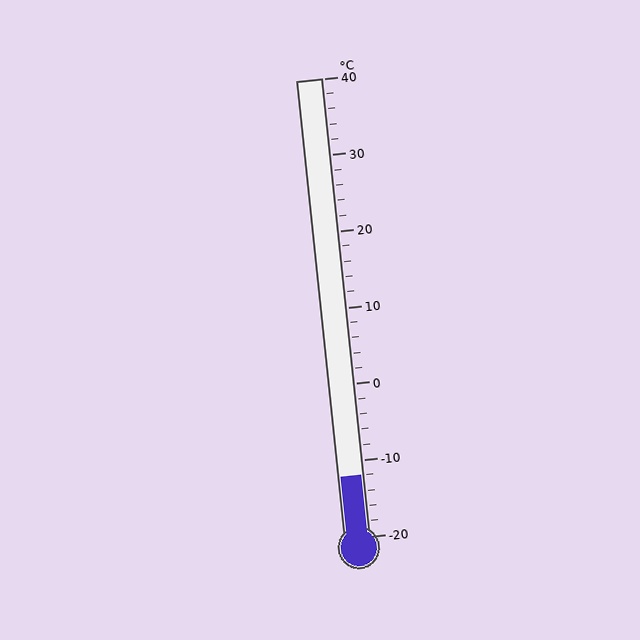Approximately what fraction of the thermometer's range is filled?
The thermometer is filled to approximately 15% of its range.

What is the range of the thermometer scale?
The thermometer scale ranges from -20°C to 40°C.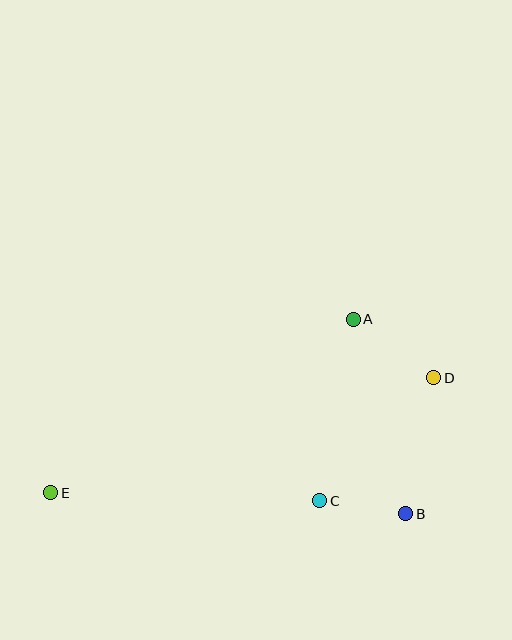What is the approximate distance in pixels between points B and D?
The distance between B and D is approximately 139 pixels.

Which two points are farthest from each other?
Points D and E are farthest from each other.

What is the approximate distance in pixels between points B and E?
The distance between B and E is approximately 355 pixels.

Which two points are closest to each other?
Points B and C are closest to each other.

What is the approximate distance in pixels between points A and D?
The distance between A and D is approximately 100 pixels.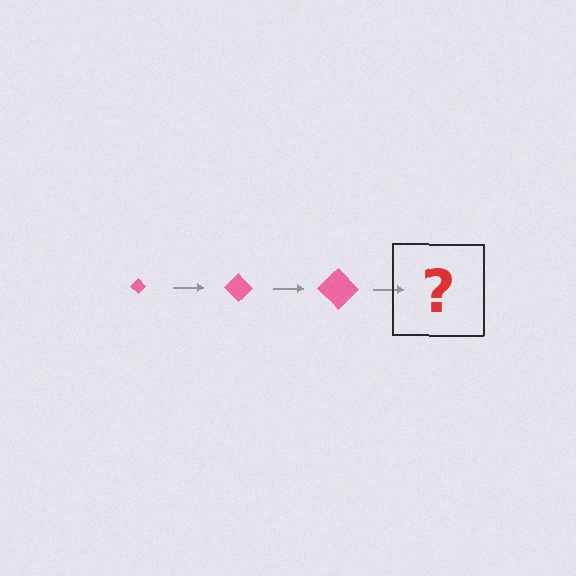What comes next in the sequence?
The next element should be a pink diamond, larger than the previous one.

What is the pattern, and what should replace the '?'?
The pattern is that the diamond gets progressively larger each step. The '?' should be a pink diamond, larger than the previous one.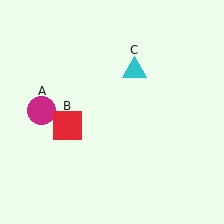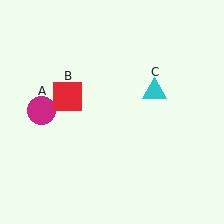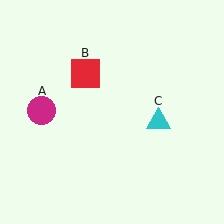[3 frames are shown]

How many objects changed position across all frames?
2 objects changed position: red square (object B), cyan triangle (object C).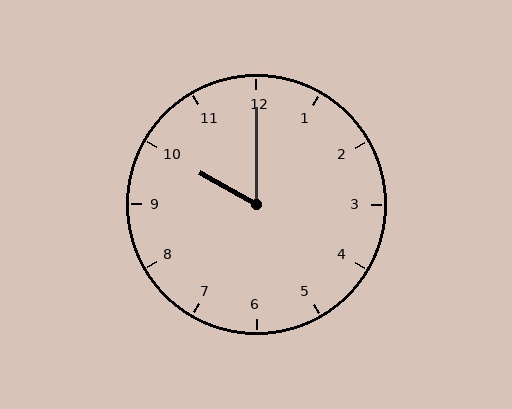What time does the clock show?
10:00.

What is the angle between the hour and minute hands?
Approximately 60 degrees.